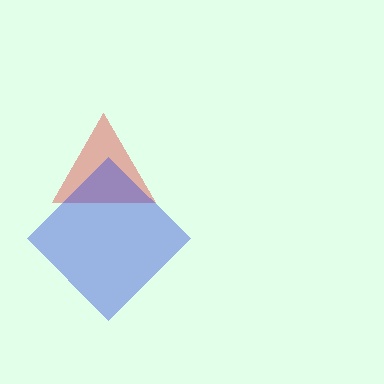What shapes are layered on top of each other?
The layered shapes are: a red triangle, a blue diamond.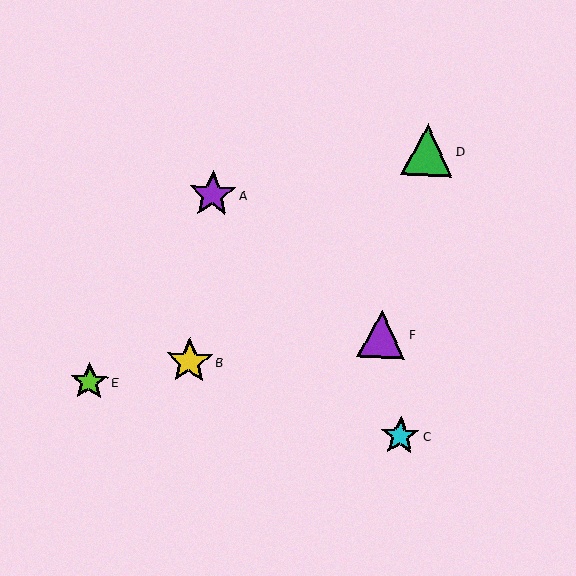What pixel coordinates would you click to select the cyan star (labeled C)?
Click at (400, 436) to select the cyan star C.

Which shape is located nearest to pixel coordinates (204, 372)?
The yellow star (labeled B) at (189, 361) is nearest to that location.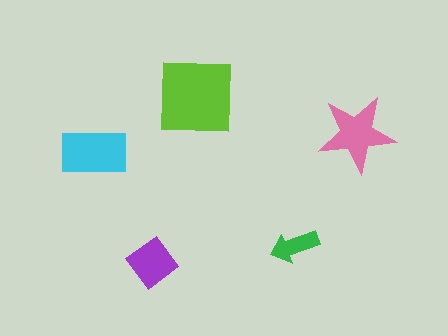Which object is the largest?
The lime square.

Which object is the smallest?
The green arrow.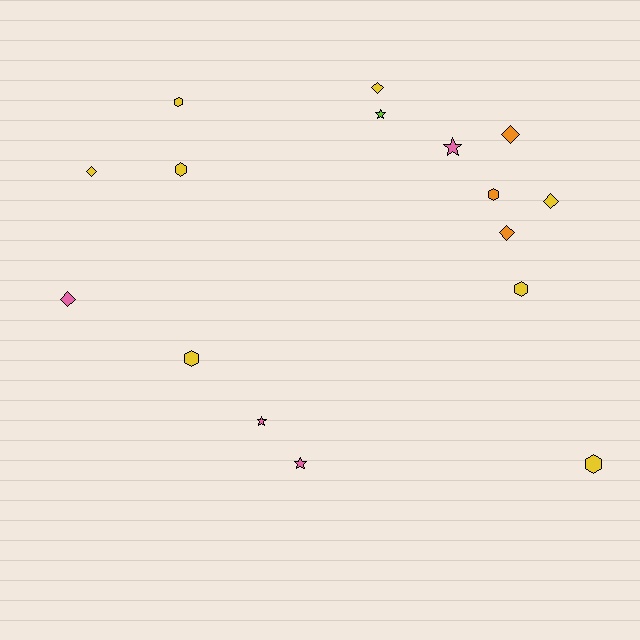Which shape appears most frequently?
Hexagon, with 6 objects.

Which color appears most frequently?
Yellow, with 8 objects.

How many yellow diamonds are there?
There are 3 yellow diamonds.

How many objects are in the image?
There are 16 objects.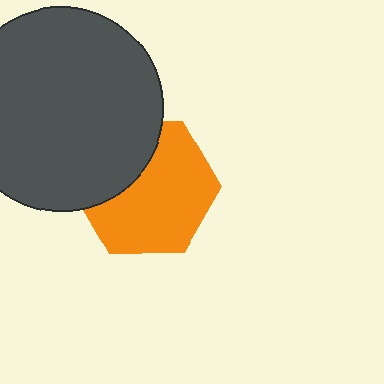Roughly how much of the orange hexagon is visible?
Most of it is visible (roughly 68%).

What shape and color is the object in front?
The object in front is a dark gray circle.